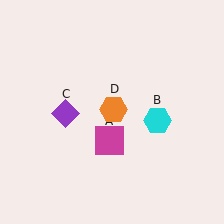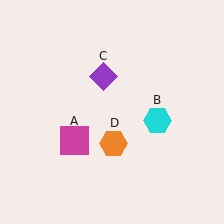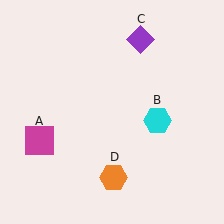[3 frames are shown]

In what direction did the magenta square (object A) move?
The magenta square (object A) moved left.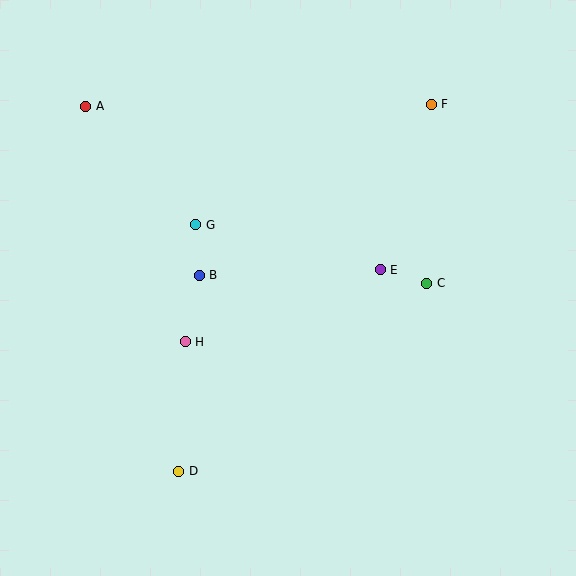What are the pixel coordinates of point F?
Point F is at (431, 104).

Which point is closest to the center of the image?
Point B at (199, 275) is closest to the center.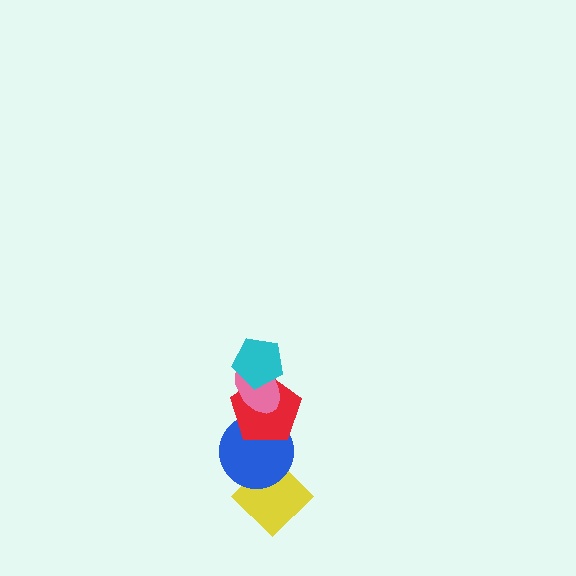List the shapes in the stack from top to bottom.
From top to bottom: the cyan pentagon, the pink ellipse, the red pentagon, the blue circle, the yellow diamond.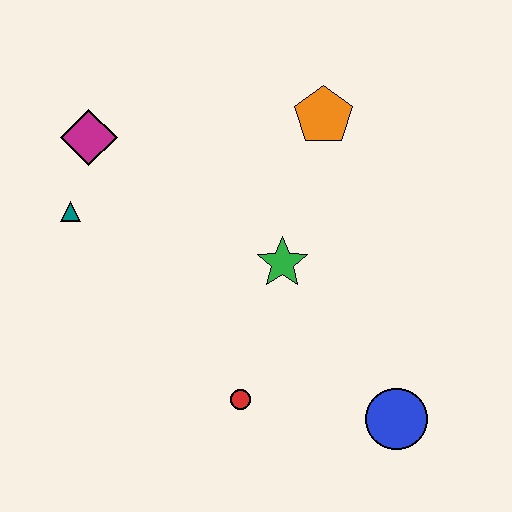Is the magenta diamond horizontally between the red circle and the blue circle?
No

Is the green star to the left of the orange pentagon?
Yes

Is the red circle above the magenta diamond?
No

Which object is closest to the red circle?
The green star is closest to the red circle.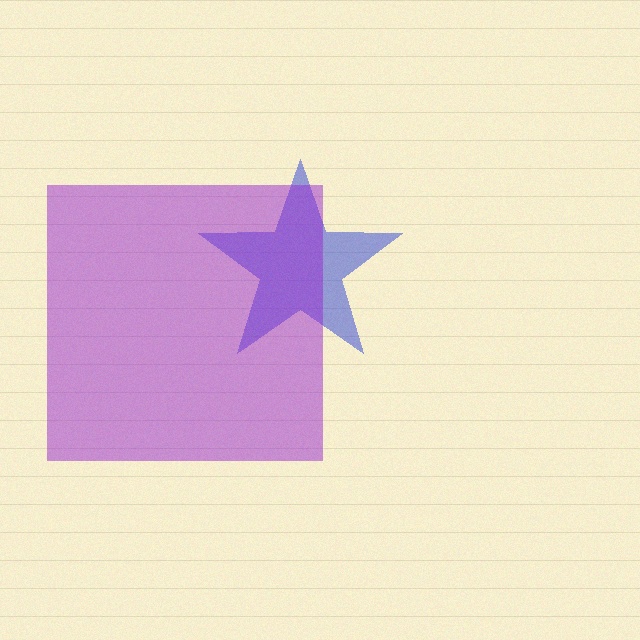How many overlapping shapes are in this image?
There are 2 overlapping shapes in the image.